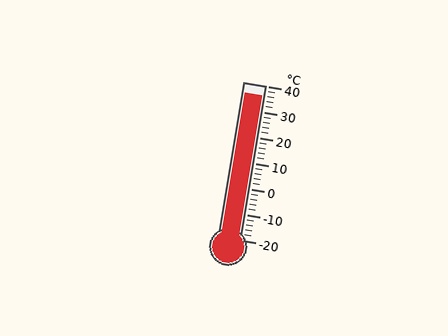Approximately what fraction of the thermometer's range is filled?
The thermometer is filled to approximately 95% of its range.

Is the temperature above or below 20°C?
The temperature is above 20°C.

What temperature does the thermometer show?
The thermometer shows approximately 36°C.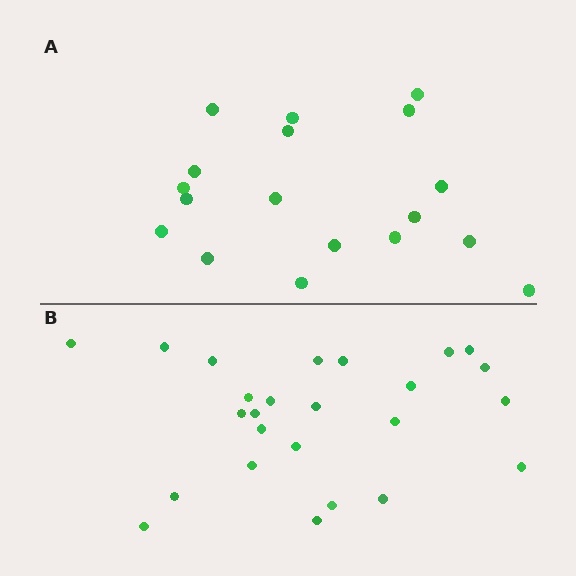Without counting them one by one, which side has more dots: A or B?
Region B (the bottom region) has more dots.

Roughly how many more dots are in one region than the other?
Region B has roughly 8 or so more dots than region A.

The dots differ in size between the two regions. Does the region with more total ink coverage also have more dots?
No. Region A has more total ink coverage because its dots are larger, but region B actually contains more individual dots. Total area can be misleading — the number of items is what matters here.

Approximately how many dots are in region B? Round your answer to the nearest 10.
About 20 dots. (The exact count is 25, which rounds to 20.)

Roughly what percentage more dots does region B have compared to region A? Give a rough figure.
About 40% more.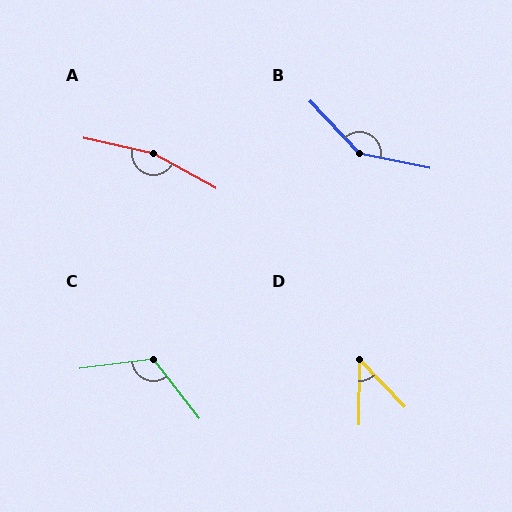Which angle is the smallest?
D, at approximately 44 degrees.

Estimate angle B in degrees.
Approximately 145 degrees.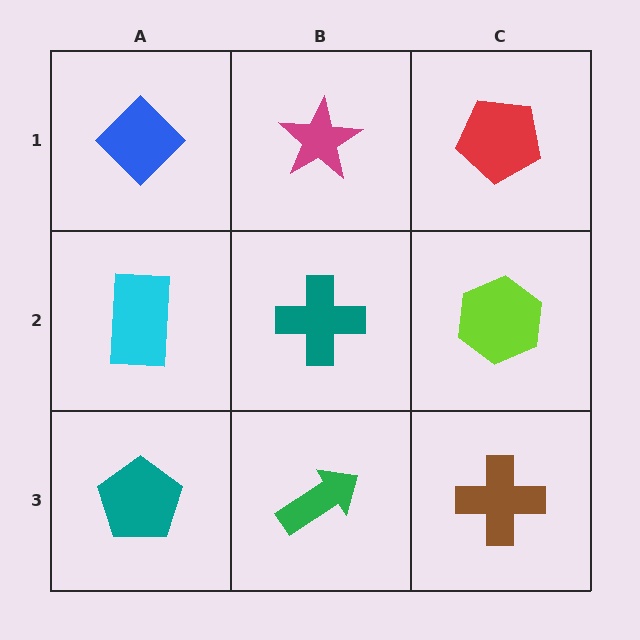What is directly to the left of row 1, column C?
A magenta star.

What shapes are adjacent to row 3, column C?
A lime hexagon (row 2, column C), a green arrow (row 3, column B).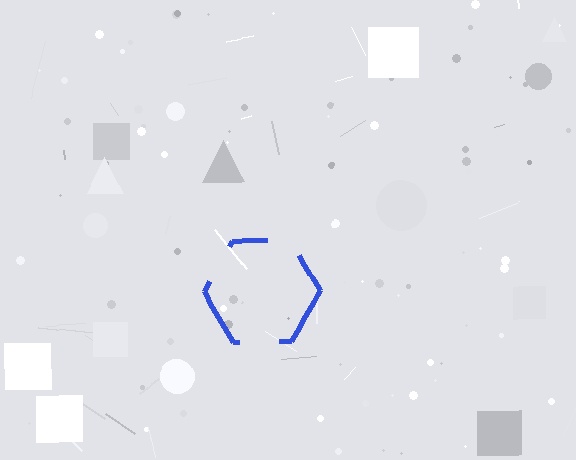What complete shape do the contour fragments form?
The contour fragments form a hexagon.